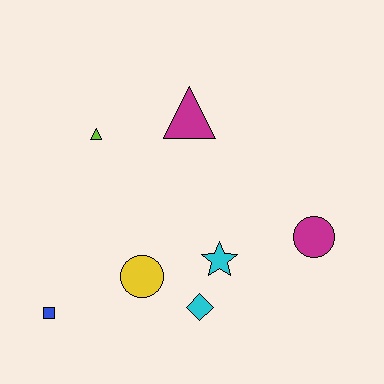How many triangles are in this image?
There are 2 triangles.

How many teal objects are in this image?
There are no teal objects.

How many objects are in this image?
There are 7 objects.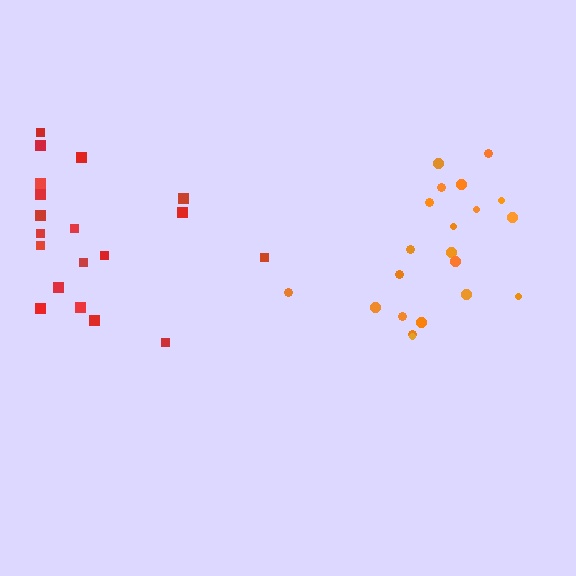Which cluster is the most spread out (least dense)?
Red.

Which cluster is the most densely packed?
Orange.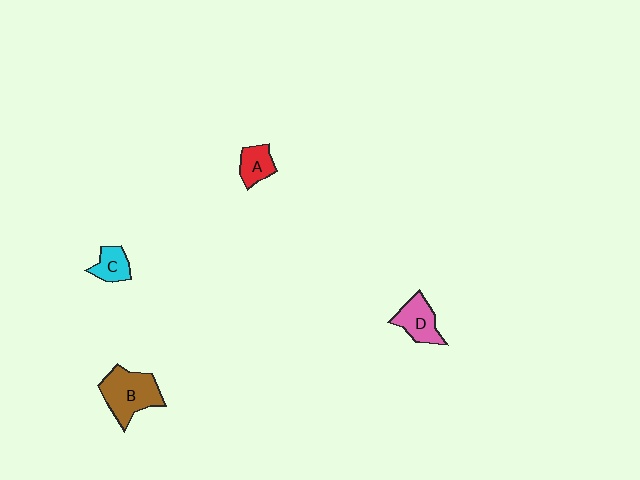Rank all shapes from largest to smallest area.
From largest to smallest: B (brown), D (pink), A (red), C (cyan).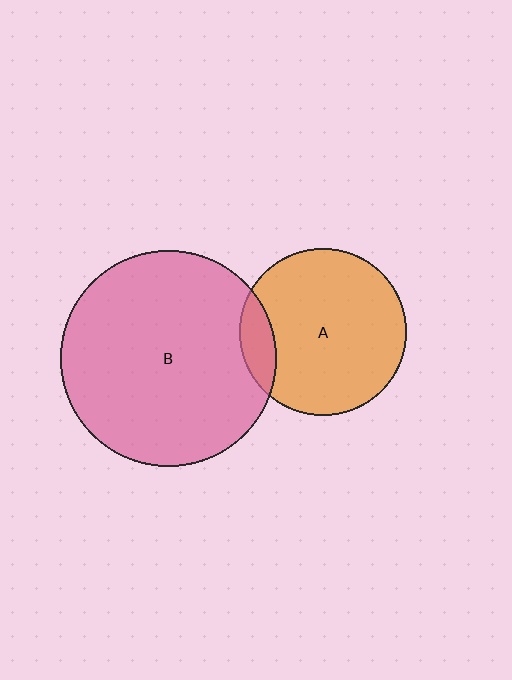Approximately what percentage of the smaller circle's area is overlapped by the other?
Approximately 10%.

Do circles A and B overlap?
Yes.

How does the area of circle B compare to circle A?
Approximately 1.7 times.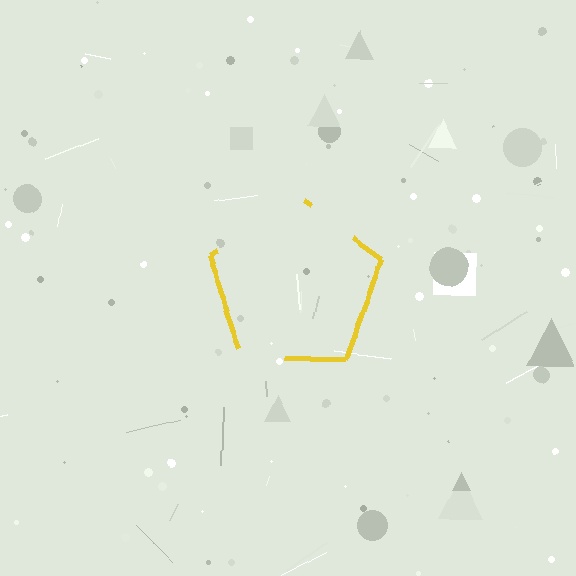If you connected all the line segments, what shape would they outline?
They would outline a pentagon.